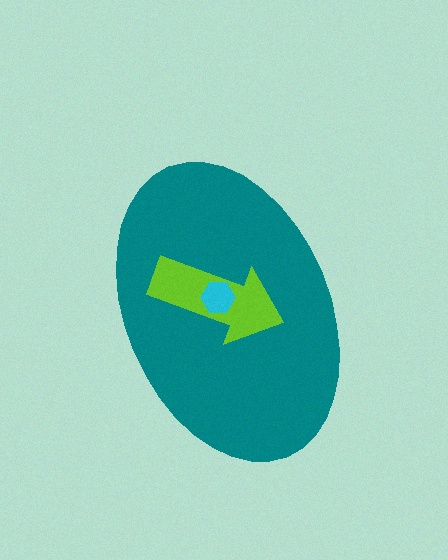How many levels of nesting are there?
3.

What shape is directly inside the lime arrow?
The cyan hexagon.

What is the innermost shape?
The cyan hexagon.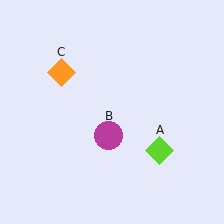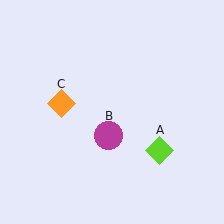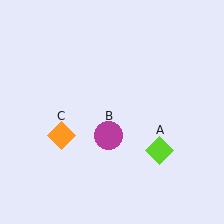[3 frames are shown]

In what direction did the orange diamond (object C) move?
The orange diamond (object C) moved down.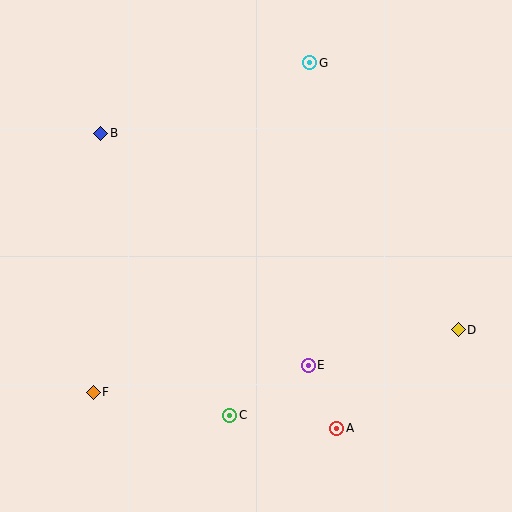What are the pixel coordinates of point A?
Point A is at (337, 428).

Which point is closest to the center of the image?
Point E at (308, 365) is closest to the center.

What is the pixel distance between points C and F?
The distance between C and F is 138 pixels.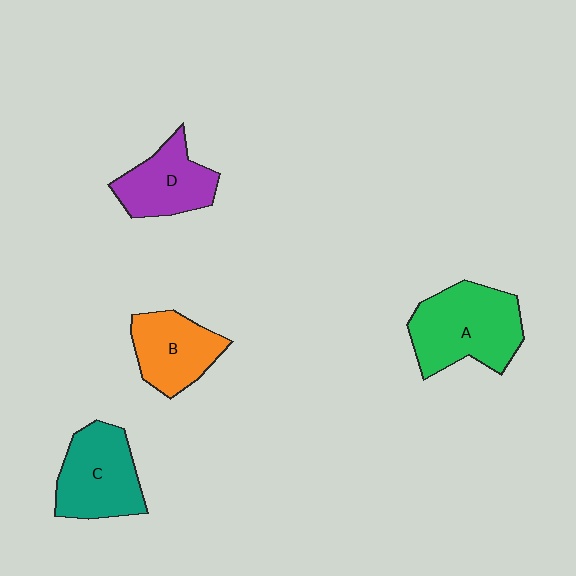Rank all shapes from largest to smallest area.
From largest to smallest: A (green), C (teal), B (orange), D (purple).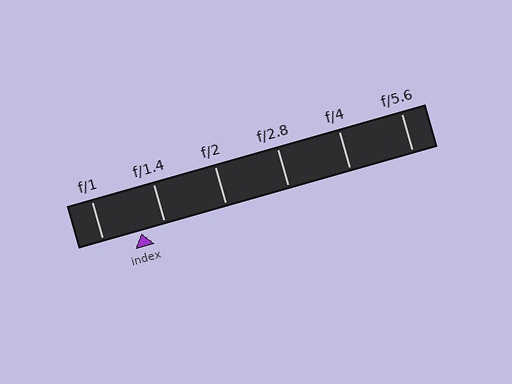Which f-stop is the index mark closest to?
The index mark is closest to f/1.4.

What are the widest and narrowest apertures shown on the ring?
The widest aperture shown is f/1 and the narrowest is f/5.6.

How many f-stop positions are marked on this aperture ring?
There are 6 f-stop positions marked.